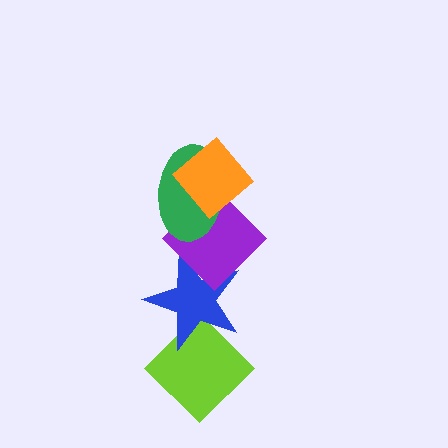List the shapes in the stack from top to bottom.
From top to bottom: the orange diamond, the green ellipse, the purple diamond, the blue star, the lime diamond.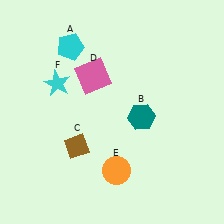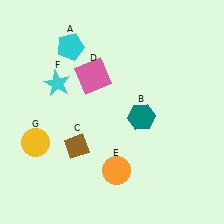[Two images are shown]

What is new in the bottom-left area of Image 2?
A yellow circle (G) was added in the bottom-left area of Image 2.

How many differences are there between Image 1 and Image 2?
There is 1 difference between the two images.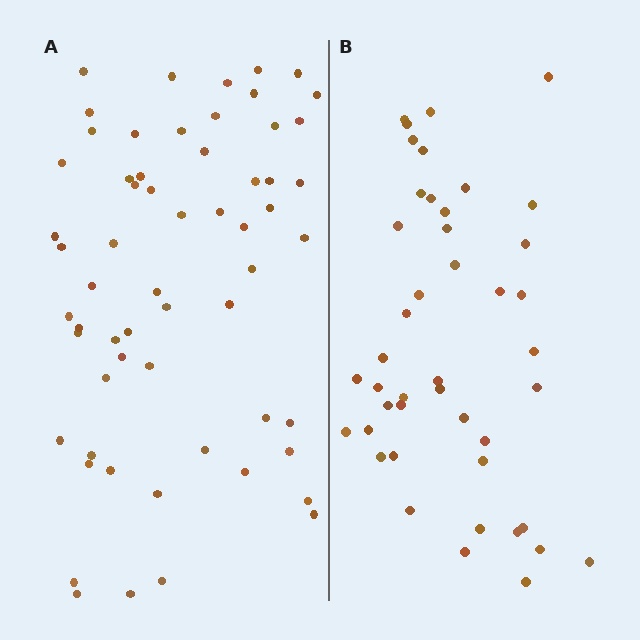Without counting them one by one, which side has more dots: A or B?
Region A (the left region) has more dots.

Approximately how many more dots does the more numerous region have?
Region A has approximately 15 more dots than region B.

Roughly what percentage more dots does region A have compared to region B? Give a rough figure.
About 35% more.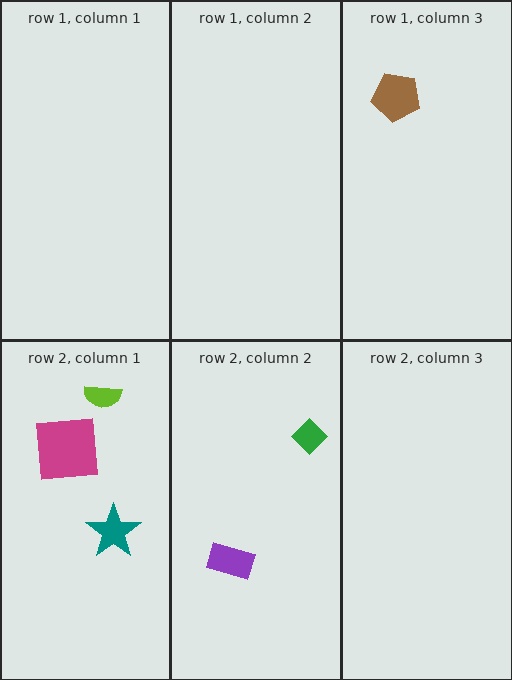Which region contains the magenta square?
The row 2, column 1 region.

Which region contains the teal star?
The row 2, column 1 region.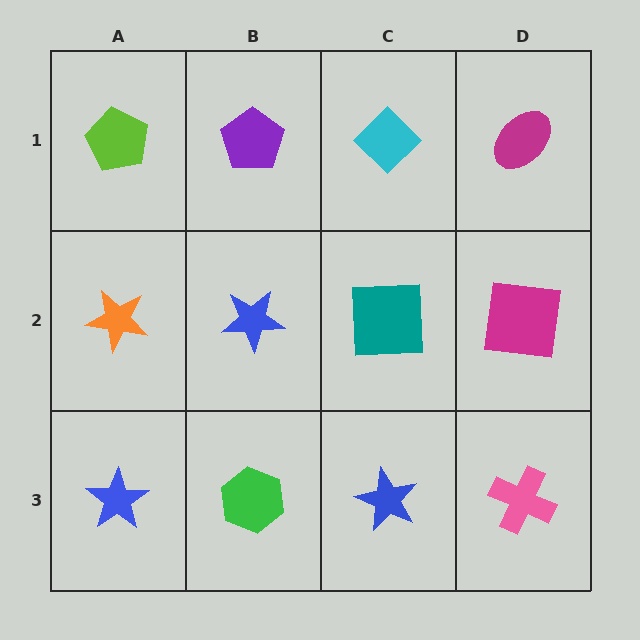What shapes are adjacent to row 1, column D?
A magenta square (row 2, column D), a cyan diamond (row 1, column C).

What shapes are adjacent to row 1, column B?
A blue star (row 2, column B), a lime pentagon (row 1, column A), a cyan diamond (row 1, column C).